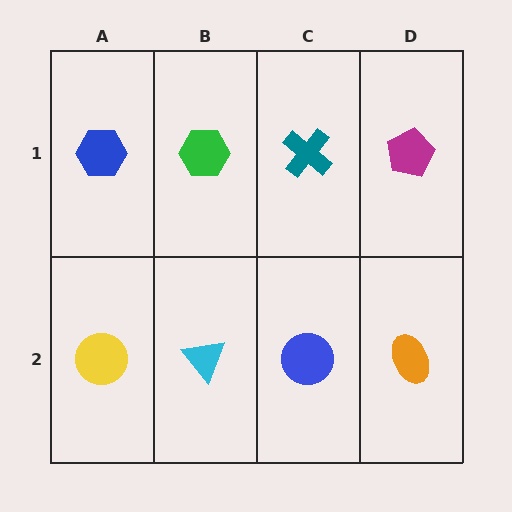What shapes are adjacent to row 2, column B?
A green hexagon (row 1, column B), a yellow circle (row 2, column A), a blue circle (row 2, column C).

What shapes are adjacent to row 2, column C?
A teal cross (row 1, column C), a cyan triangle (row 2, column B), an orange ellipse (row 2, column D).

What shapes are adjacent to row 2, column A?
A blue hexagon (row 1, column A), a cyan triangle (row 2, column B).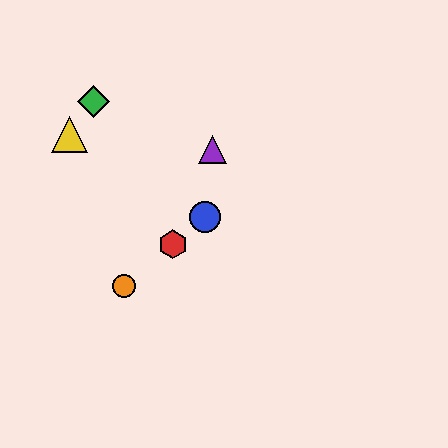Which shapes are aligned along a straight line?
The red hexagon, the blue circle, the orange circle are aligned along a straight line.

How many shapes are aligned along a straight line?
3 shapes (the red hexagon, the blue circle, the orange circle) are aligned along a straight line.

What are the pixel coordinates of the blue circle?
The blue circle is at (205, 217).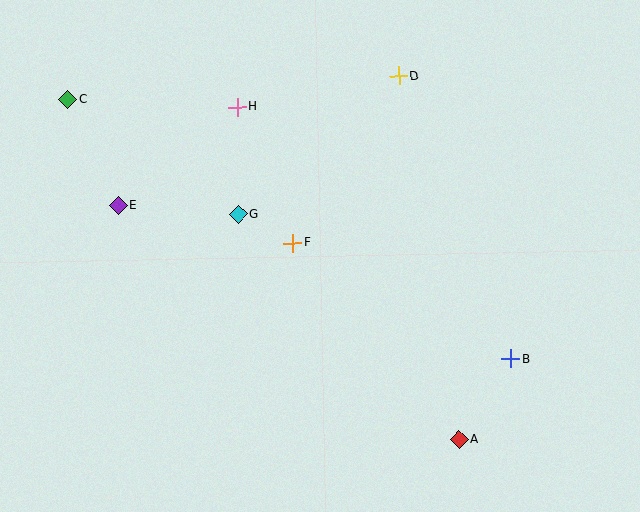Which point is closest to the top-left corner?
Point C is closest to the top-left corner.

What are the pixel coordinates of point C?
Point C is at (68, 99).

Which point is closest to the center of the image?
Point F at (293, 243) is closest to the center.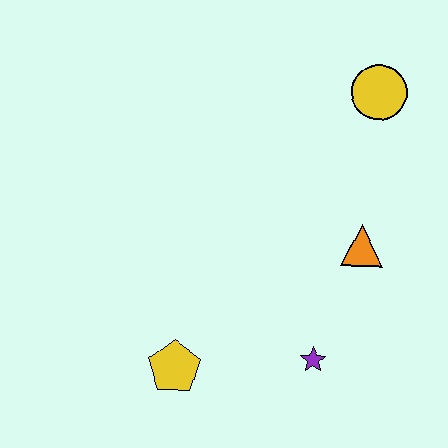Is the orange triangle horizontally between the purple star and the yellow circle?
Yes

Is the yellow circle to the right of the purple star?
Yes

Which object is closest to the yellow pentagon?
The purple star is closest to the yellow pentagon.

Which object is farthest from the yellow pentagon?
The yellow circle is farthest from the yellow pentagon.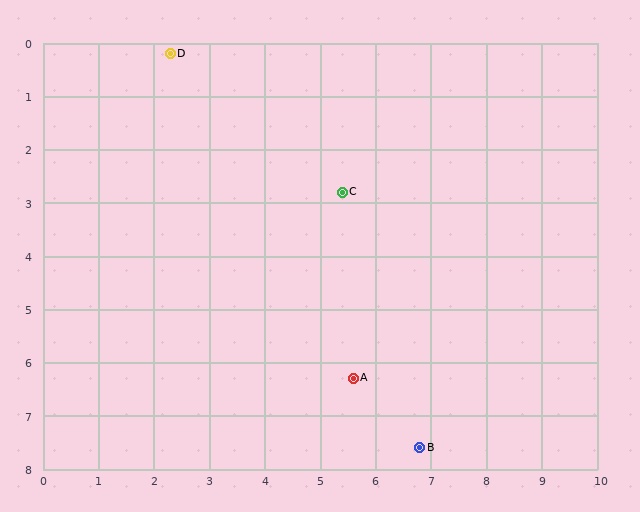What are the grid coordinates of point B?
Point B is at approximately (6.8, 7.6).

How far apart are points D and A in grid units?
Points D and A are about 6.9 grid units apart.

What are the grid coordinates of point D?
Point D is at approximately (2.3, 0.2).